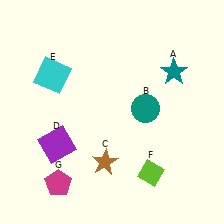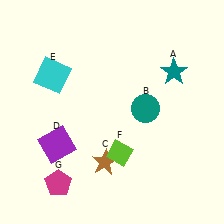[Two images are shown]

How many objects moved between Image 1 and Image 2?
1 object moved between the two images.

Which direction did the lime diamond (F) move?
The lime diamond (F) moved left.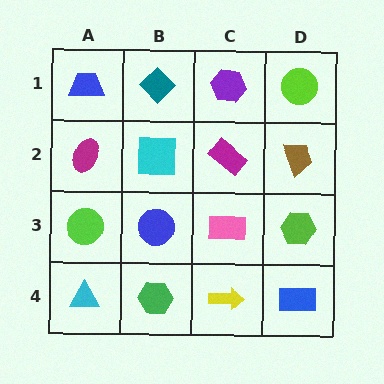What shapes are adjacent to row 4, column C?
A pink rectangle (row 3, column C), a green hexagon (row 4, column B), a blue rectangle (row 4, column D).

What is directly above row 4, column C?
A pink rectangle.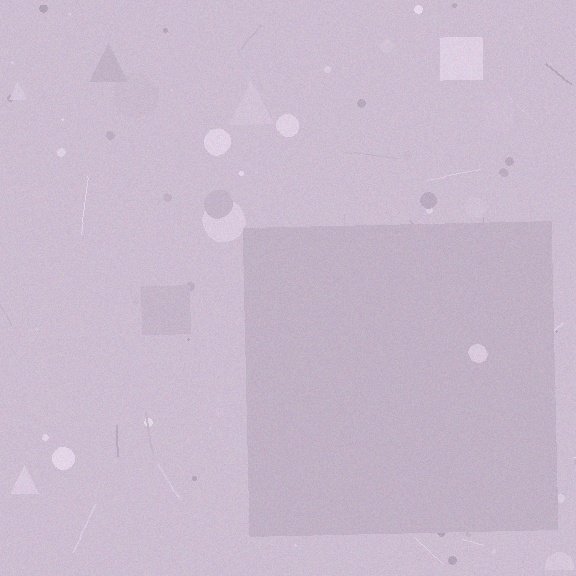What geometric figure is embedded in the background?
A square is embedded in the background.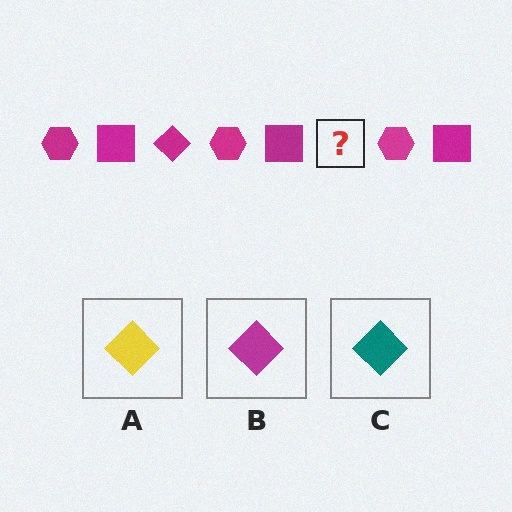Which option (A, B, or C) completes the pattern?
B.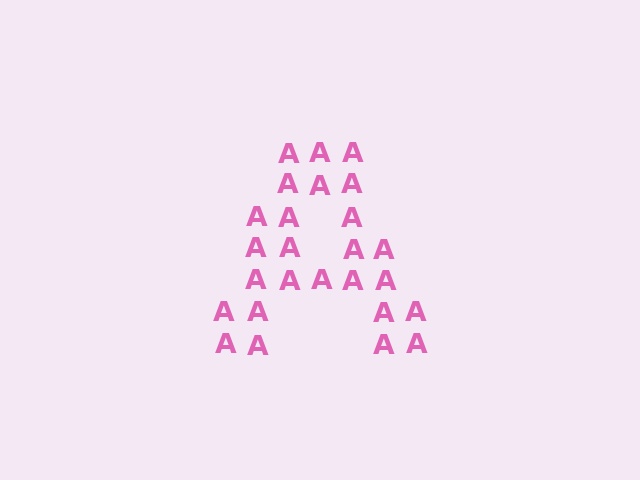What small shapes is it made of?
It is made of small letter A's.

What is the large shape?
The large shape is the letter A.